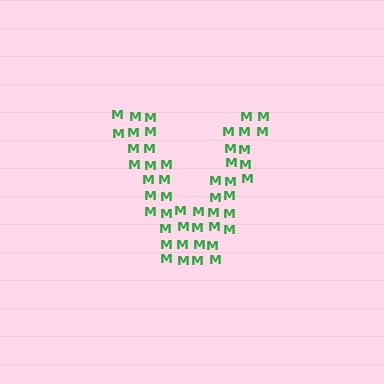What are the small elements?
The small elements are letter M's.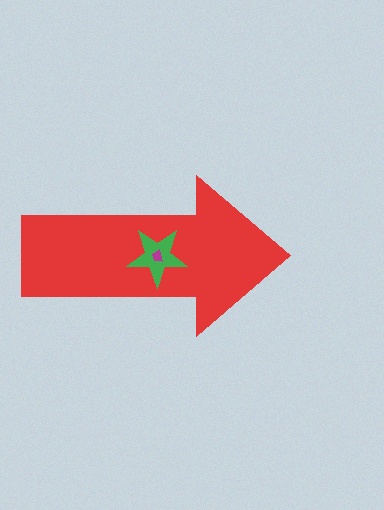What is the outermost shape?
The red arrow.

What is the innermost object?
The magenta trapezoid.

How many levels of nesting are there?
3.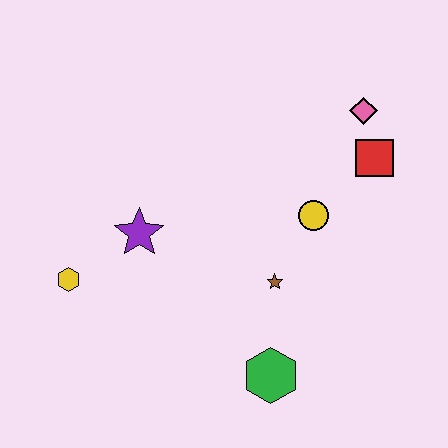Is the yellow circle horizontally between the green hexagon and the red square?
Yes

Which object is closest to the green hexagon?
The brown star is closest to the green hexagon.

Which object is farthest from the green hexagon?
The pink diamond is farthest from the green hexagon.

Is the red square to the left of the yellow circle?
No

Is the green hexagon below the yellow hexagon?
Yes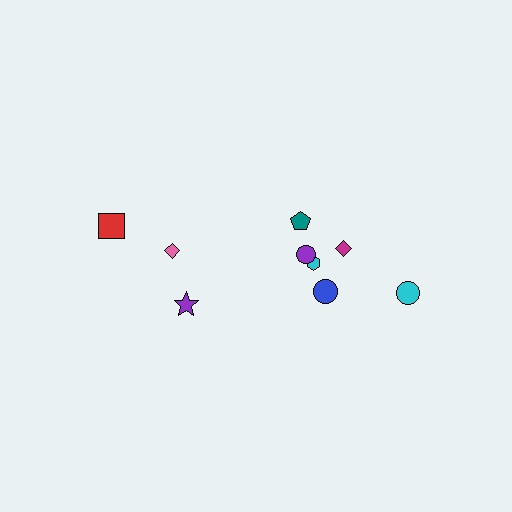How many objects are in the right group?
There are 6 objects.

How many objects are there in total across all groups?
There are 9 objects.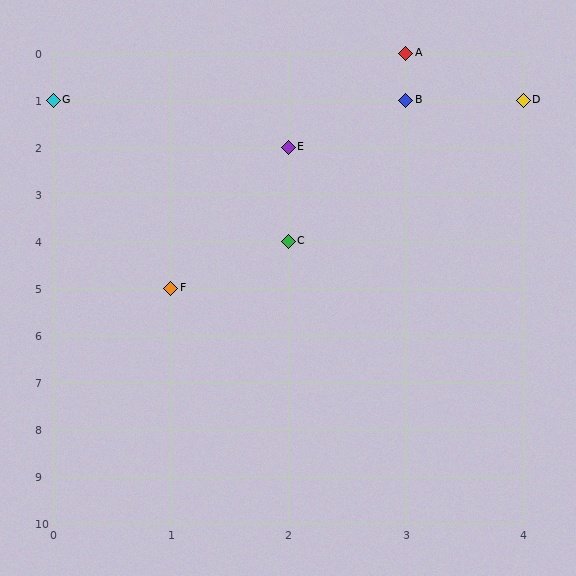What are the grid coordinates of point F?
Point F is at grid coordinates (1, 5).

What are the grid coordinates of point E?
Point E is at grid coordinates (2, 2).